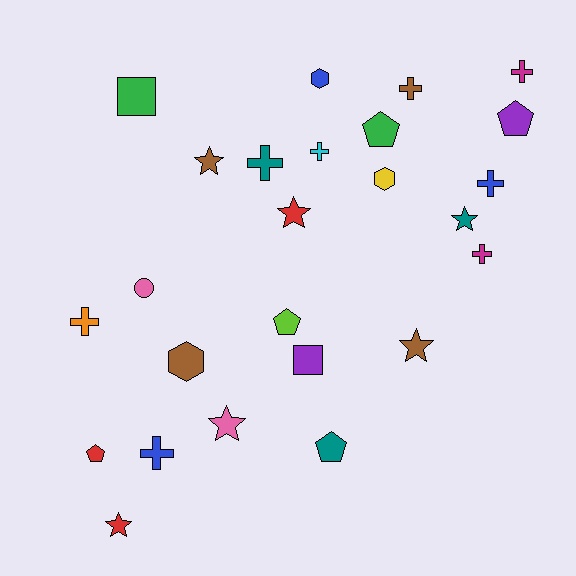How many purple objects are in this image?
There are 2 purple objects.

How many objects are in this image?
There are 25 objects.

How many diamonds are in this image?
There are no diamonds.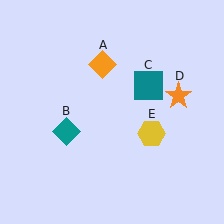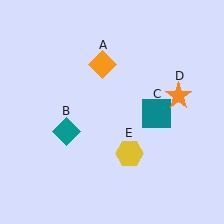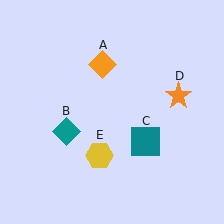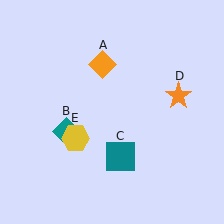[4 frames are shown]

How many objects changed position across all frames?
2 objects changed position: teal square (object C), yellow hexagon (object E).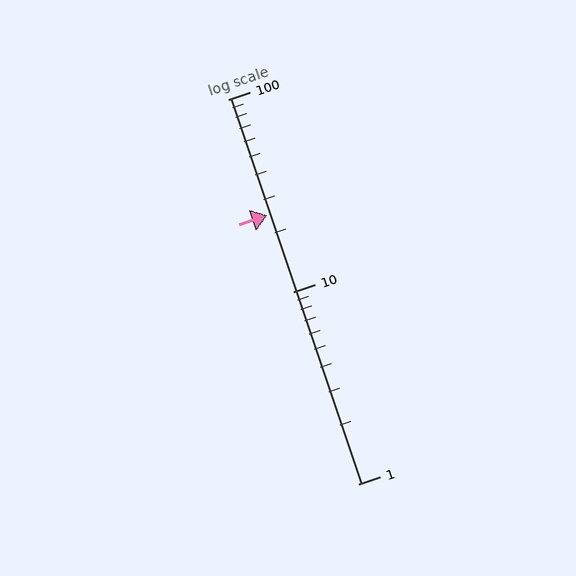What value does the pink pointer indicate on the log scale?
The pointer indicates approximately 25.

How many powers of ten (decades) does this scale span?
The scale spans 2 decades, from 1 to 100.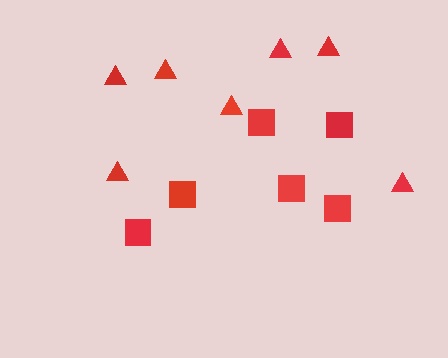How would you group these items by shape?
There are 2 groups: one group of squares (6) and one group of triangles (7).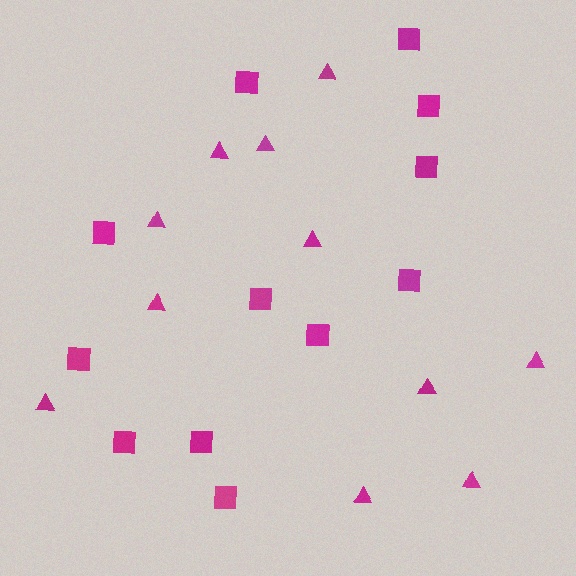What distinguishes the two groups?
There are 2 groups: one group of squares (12) and one group of triangles (11).